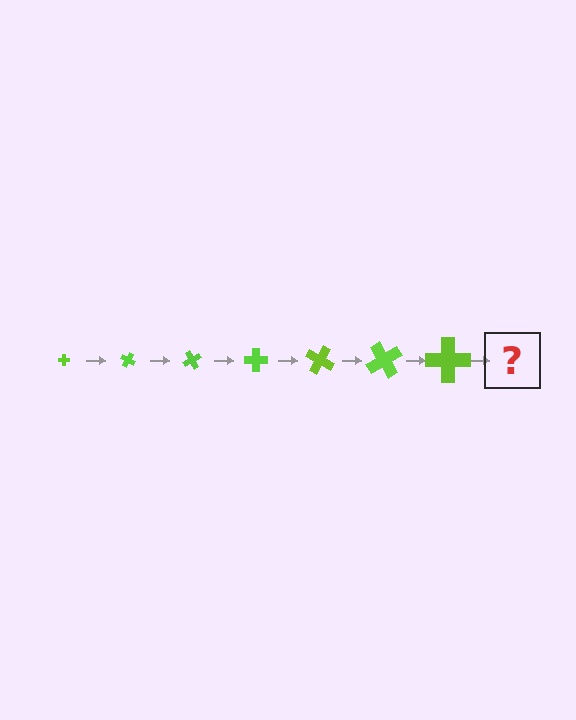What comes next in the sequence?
The next element should be a cross, larger than the previous one and rotated 210 degrees from the start.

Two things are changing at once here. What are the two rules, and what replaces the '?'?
The two rules are that the cross grows larger each step and it rotates 30 degrees each step. The '?' should be a cross, larger than the previous one and rotated 210 degrees from the start.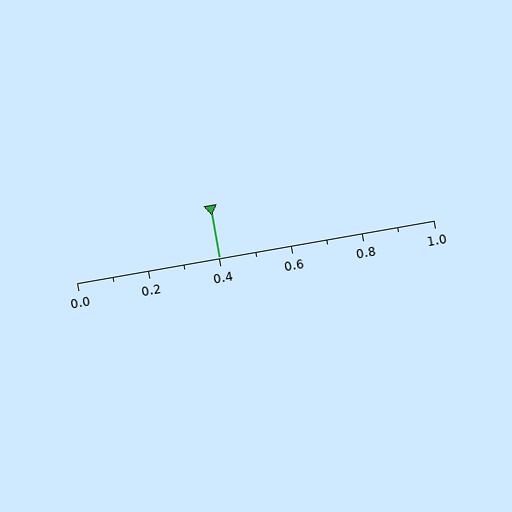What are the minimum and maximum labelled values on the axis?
The axis runs from 0.0 to 1.0.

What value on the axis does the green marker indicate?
The marker indicates approximately 0.4.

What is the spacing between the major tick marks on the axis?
The major ticks are spaced 0.2 apart.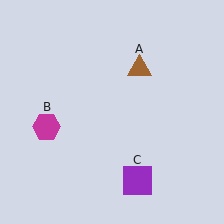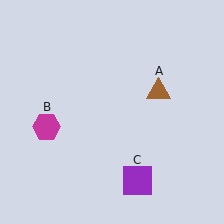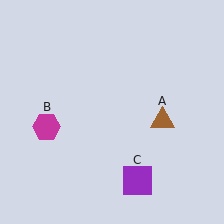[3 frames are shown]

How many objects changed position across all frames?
1 object changed position: brown triangle (object A).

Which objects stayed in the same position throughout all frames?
Magenta hexagon (object B) and purple square (object C) remained stationary.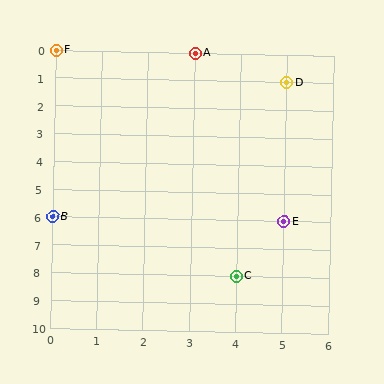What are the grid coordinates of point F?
Point F is at grid coordinates (0, 0).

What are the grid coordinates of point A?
Point A is at grid coordinates (3, 0).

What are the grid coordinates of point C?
Point C is at grid coordinates (4, 8).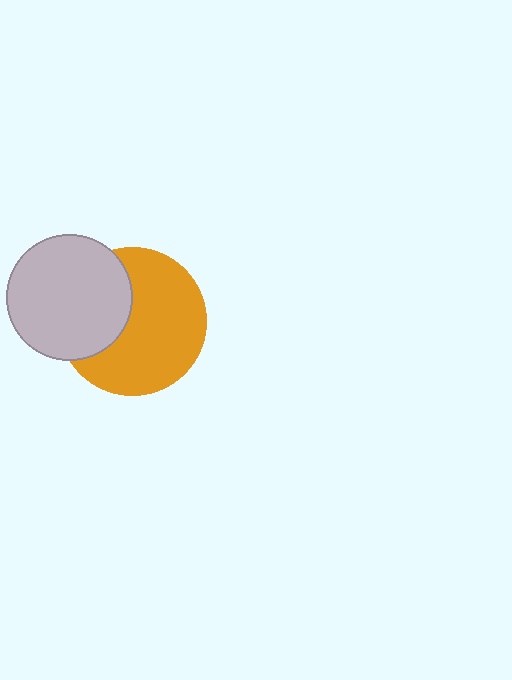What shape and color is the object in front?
The object in front is a light gray circle.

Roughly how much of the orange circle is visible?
Most of it is visible (roughly 66%).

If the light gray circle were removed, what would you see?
You would see the complete orange circle.